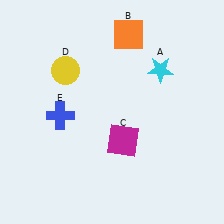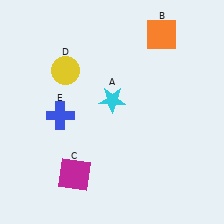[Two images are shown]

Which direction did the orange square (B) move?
The orange square (B) moved right.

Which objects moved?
The objects that moved are: the cyan star (A), the orange square (B), the magenta square (C).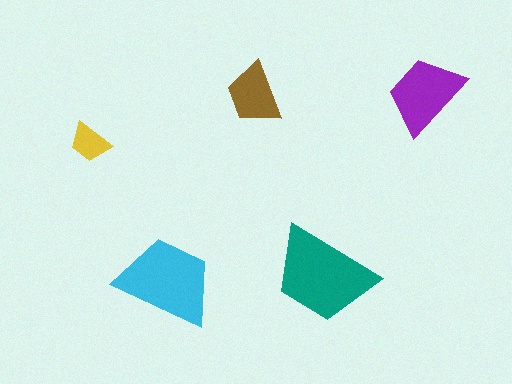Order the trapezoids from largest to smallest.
the teal one, the cyan one, the purple one, the brown one, the yellow one.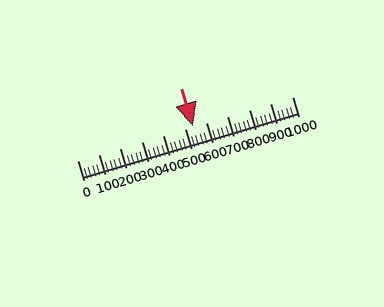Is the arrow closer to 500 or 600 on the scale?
The arrow is closer to 500.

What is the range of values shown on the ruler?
The ruler shows values from 0 to 1000.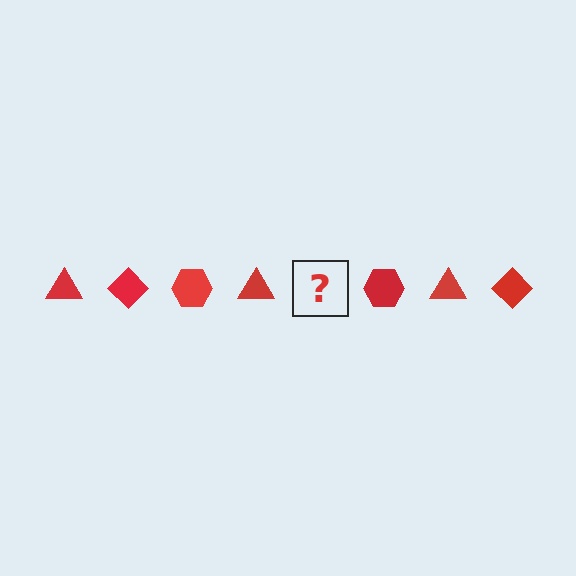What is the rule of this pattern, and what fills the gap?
The rule is that the pattern cycles through triangle, diamond, hexagon shapes in red. The gap should be filled with a red diamond.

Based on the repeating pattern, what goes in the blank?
The blank should be a red diamond.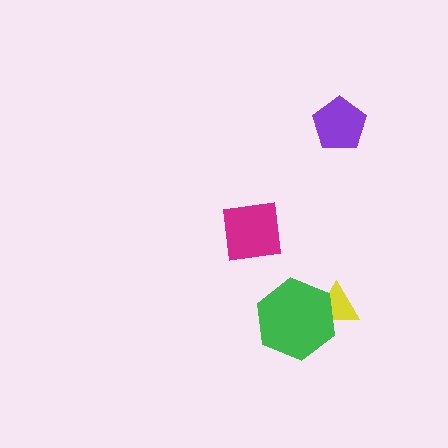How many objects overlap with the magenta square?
0 objects overlap with the magenta square.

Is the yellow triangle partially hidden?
Yes, it is partially covered by another shape.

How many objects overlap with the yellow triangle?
1 object overlaps with the yellow triangle.